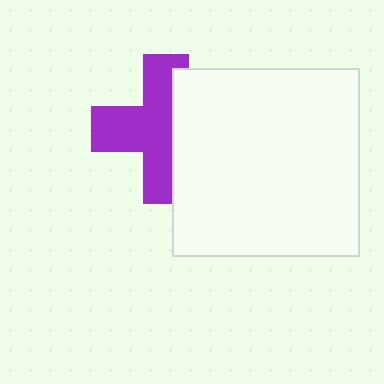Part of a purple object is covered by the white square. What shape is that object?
It is a cross.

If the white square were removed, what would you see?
You would see the complete purple cross.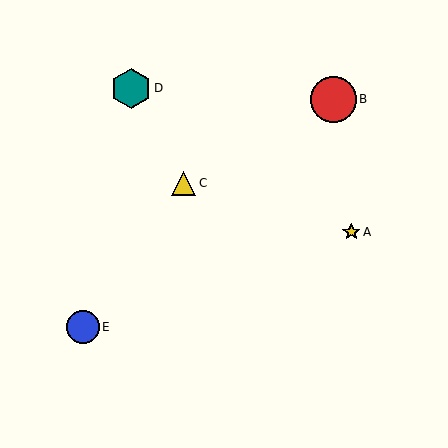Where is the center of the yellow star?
The center of the yellow star is at (351, 232).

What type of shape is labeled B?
Shape B is a red circle.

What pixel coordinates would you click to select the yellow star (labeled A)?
Click at (351, 232) to select the yellow star A.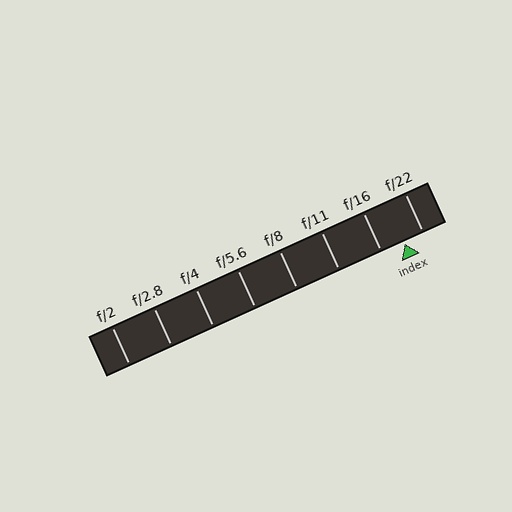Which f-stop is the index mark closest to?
The index mark is closest to f/22.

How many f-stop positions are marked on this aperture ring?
There are 8 f-stop positions marked.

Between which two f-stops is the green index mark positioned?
The index mark is between f/16 and f/22.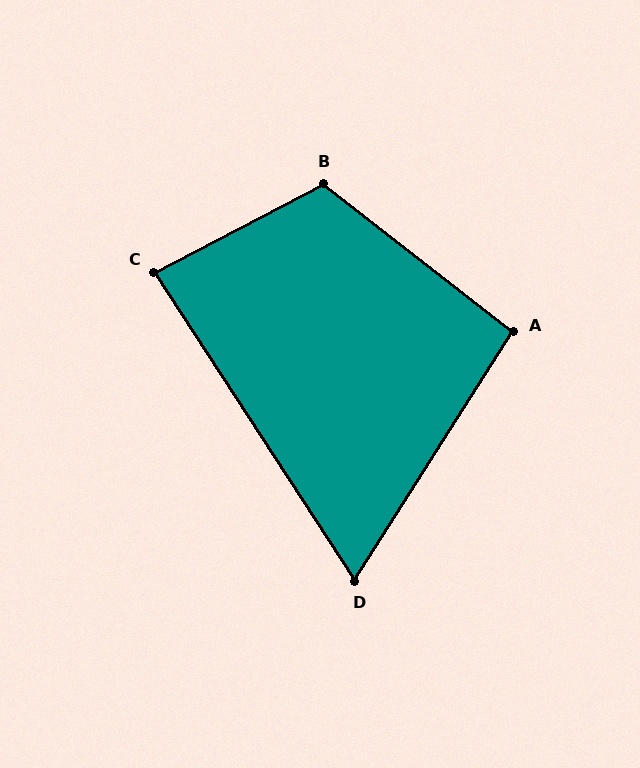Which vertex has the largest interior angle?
B, at approximately 114 degrees.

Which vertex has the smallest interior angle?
D, at approximately 66 degrees.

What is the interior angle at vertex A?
Approximately 96 degrees (obtuse).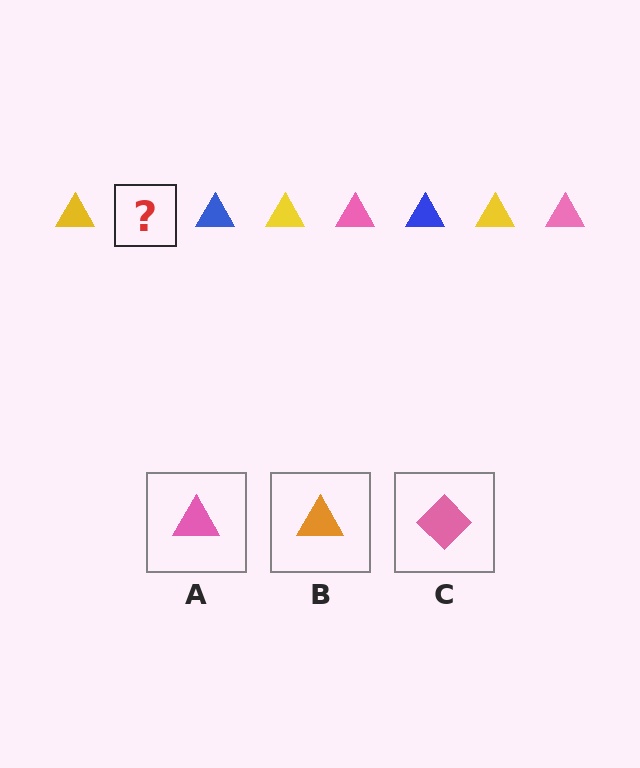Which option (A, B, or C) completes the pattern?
A.